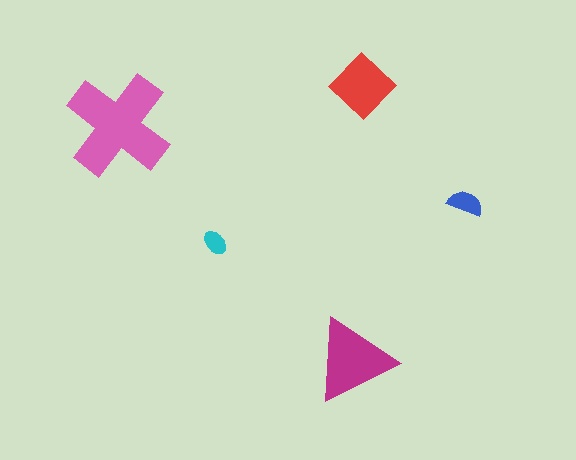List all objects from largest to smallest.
The pink cross, the magenta triangle, the red diamond, the blue semicircle, the cyan ellipse.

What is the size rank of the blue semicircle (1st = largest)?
4th.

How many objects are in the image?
There are 5 objects in the image.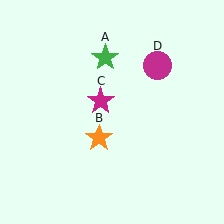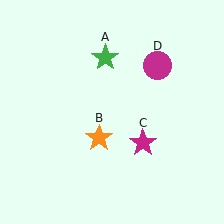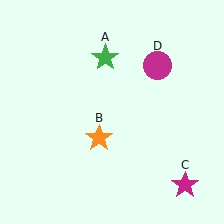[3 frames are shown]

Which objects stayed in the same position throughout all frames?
Green star (object A) and orange star (object B) and magenta circle (object D) remained stationary.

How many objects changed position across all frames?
1 object changed position: magenta star (object C).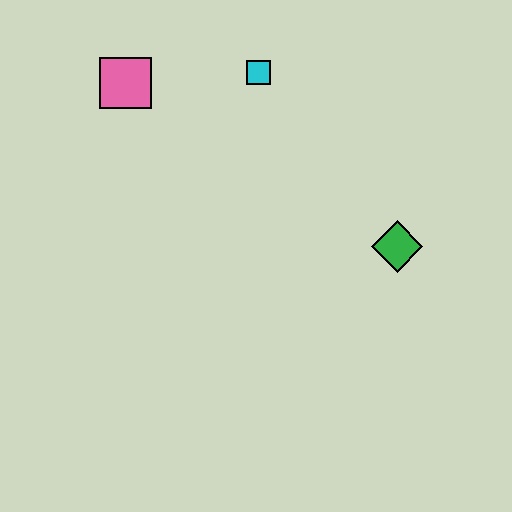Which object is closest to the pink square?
The cyan square is closest to the pink square.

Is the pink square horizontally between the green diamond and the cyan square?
No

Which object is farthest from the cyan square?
The green diamond is farthest from the cyan square.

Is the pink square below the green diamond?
No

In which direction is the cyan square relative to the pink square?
The cyan square is to the right of the pink square.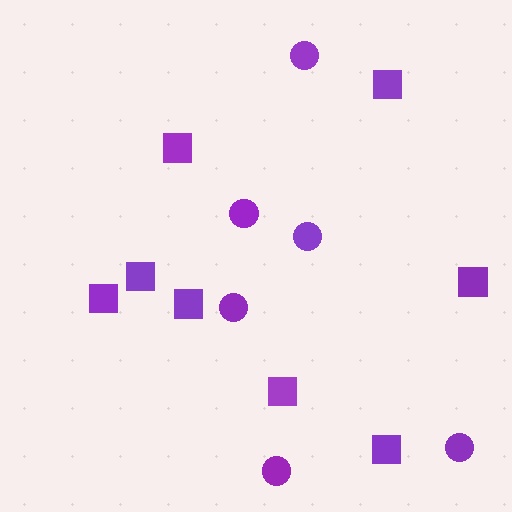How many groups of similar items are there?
There are 2 groups: one group of circles (6) and one group of squares (8).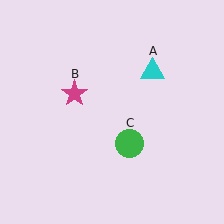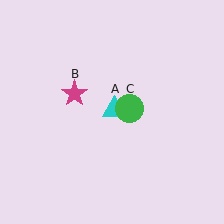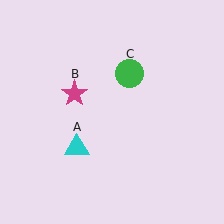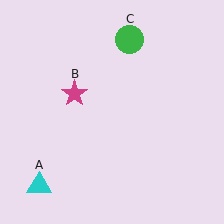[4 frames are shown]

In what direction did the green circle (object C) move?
The green circle (object C) moved up.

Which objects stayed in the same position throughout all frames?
Magenta star (object B) remained stationary.